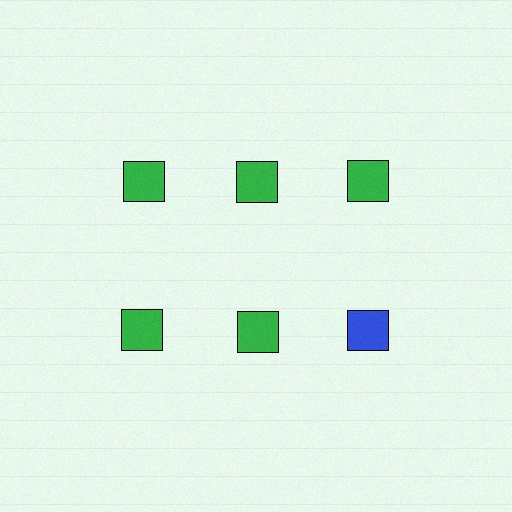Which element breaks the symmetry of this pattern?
The blue square in the second row, center column breaks the symmetry. All other shapes are green squares.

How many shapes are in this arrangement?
There are 6 shapes arranged in a grid pattern.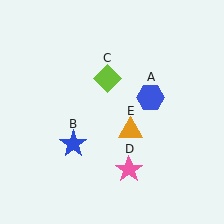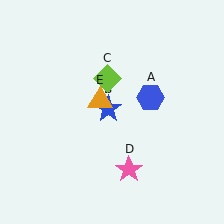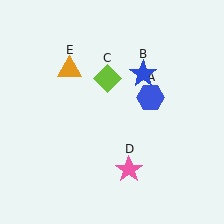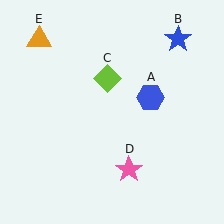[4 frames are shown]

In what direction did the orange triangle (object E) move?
The orange triangle (object E) moved up and to the left.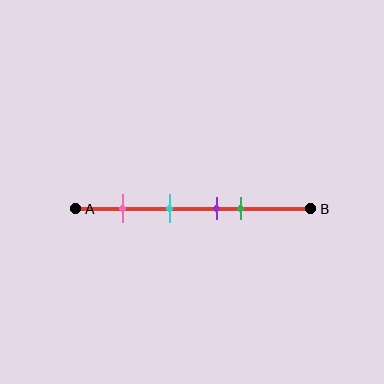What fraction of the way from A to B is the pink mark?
The pink mark is approximately 20% (0.2) of the way from A to B.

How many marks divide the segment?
There are 4 marks dividing the segment.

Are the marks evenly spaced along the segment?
No, the marks are not evenly spaced.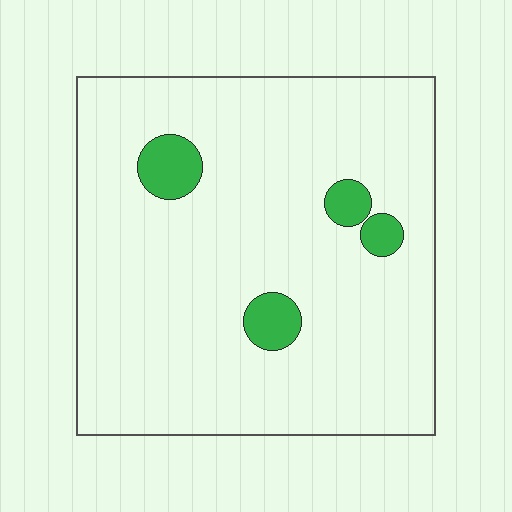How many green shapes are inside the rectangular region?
4.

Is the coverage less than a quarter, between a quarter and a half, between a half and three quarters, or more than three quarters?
Less than a quarter.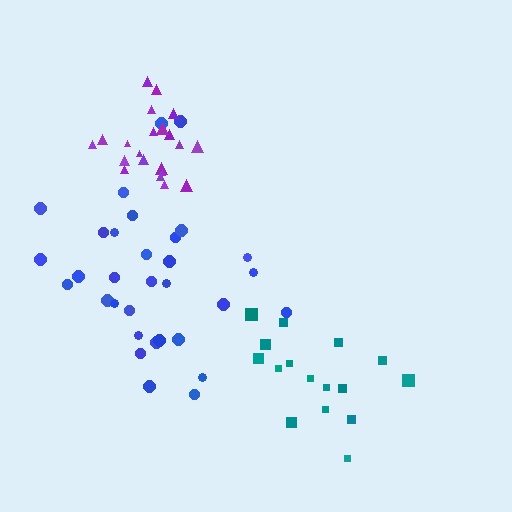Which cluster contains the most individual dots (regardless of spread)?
Blue (33).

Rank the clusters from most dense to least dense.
purple, blue, teal.